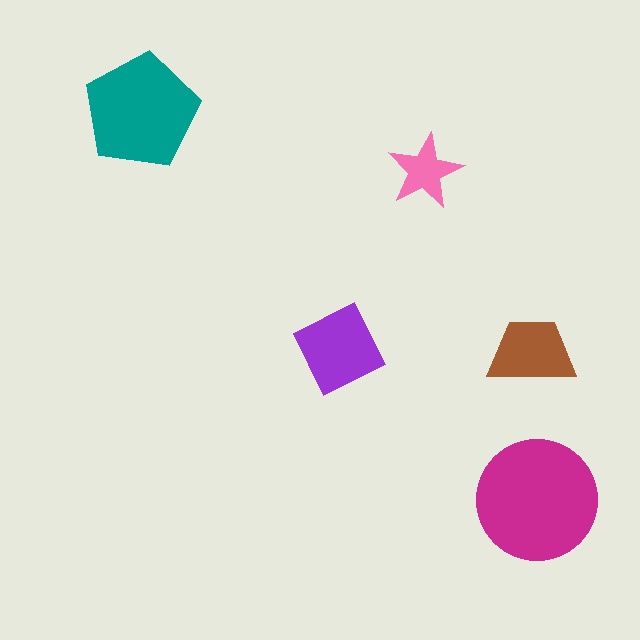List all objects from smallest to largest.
The pink star, the brown trapezoid, the purple square, the teal pentagon, the magenta circle.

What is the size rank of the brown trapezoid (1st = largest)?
4th.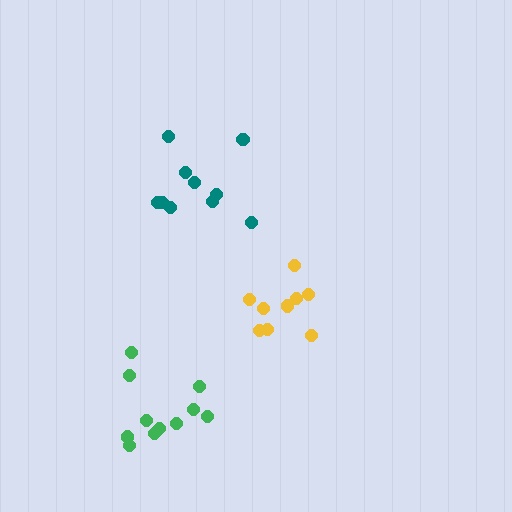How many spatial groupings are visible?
There are 3 spatial groupings.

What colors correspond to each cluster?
The clusters are colored: teal, green, yellow.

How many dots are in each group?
Group 1: 10 dots, Group 2: 11 dots, Group 3: 9 dots (30 total).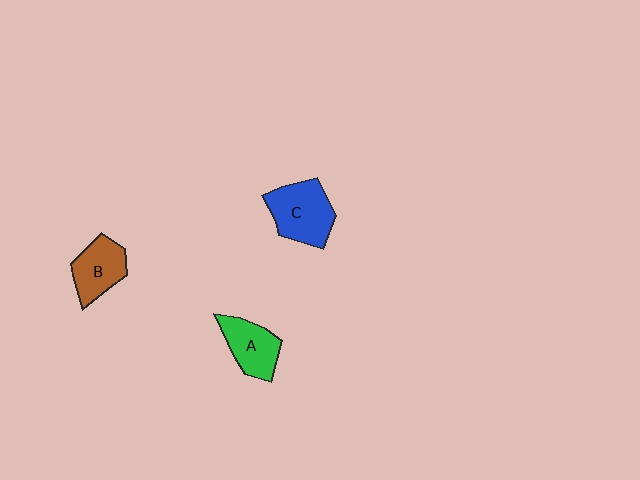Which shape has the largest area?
Shape C (blue).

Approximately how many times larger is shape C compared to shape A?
Approximately 1.3 times.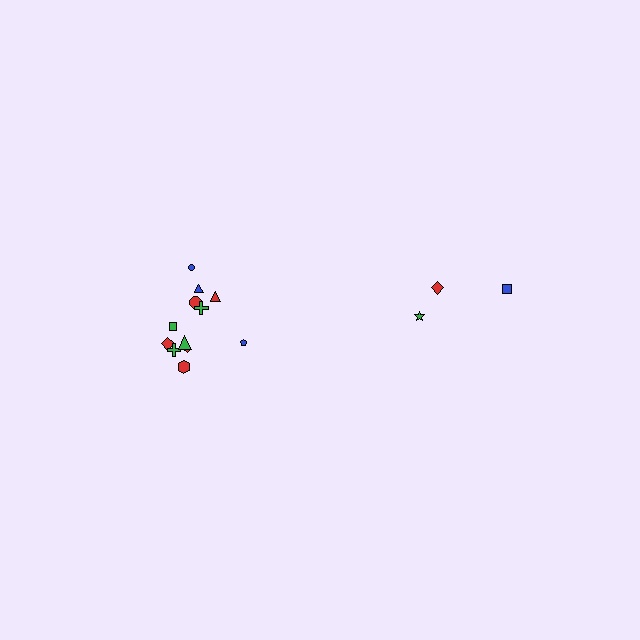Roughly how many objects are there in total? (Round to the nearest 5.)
Roughly 15 objects in total.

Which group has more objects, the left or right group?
The left group.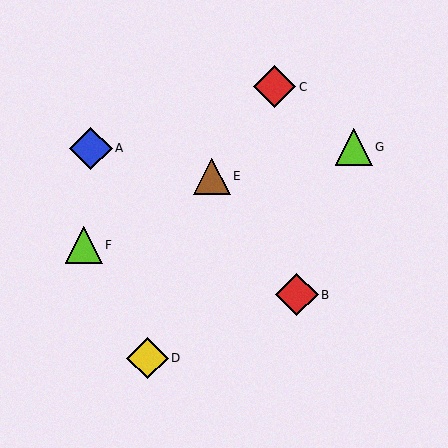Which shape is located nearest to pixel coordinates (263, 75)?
The red diamond (labeled C) at (275, 87) is nearest to that location.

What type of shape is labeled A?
Shape A is a blue diamond.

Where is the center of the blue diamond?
The center of the blue diamond is at (91, 148).